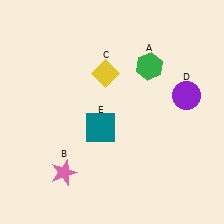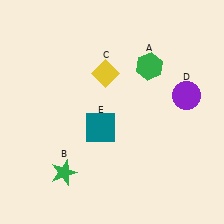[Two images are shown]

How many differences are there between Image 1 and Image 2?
There is 1 difference between the two images.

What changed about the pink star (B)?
In Image 1, B is pink. In Image 2, it changed to green.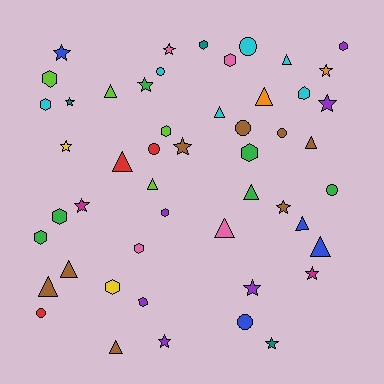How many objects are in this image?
There are 50 objects.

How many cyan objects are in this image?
There are 6 cyan objects.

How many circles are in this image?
There are 8 circles.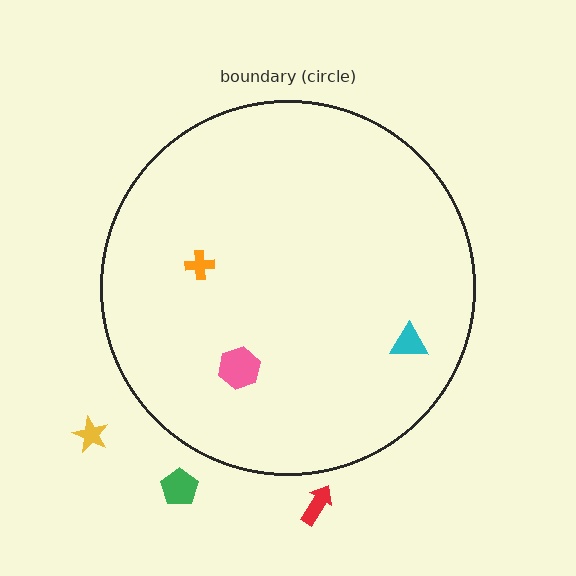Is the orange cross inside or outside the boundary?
Inside.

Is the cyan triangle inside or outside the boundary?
Inside.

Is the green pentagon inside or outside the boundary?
Outside.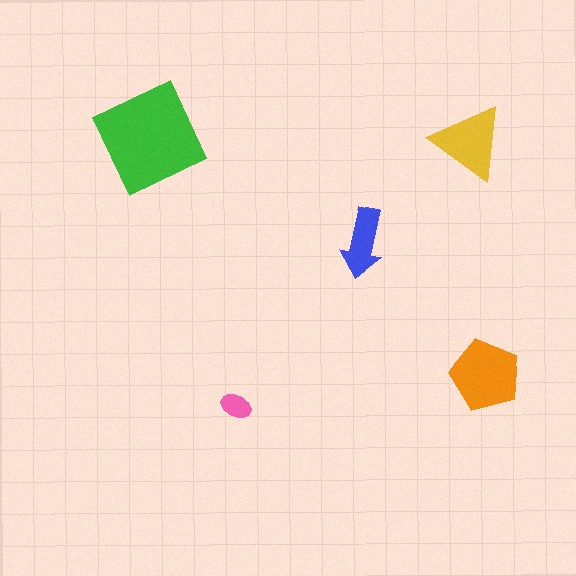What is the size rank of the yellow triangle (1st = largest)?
3rd.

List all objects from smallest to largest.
The pink ellipse, the blue arrow, the yellow triangle, the orange pentagon, the green square.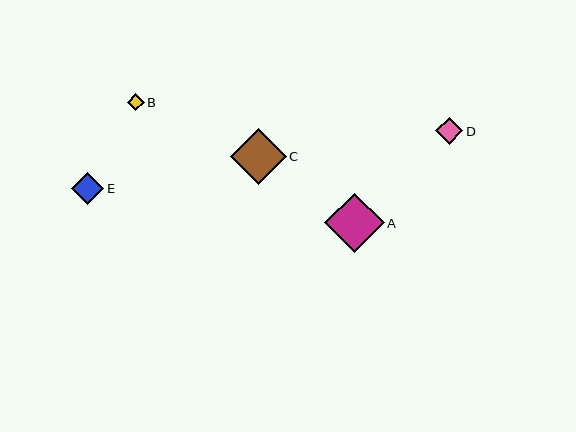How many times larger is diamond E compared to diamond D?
Diamond E is approximately 1.2 times the size of diamond D.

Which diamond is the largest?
Diamond A is the largest with a size of approximately 59 pixels.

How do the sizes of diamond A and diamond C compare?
Diamond A and diamond C are approximately the same size.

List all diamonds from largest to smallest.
From largest to smallest: A, C, E, D, B.